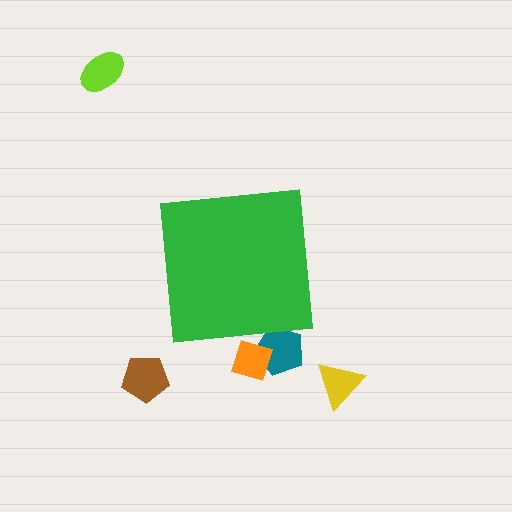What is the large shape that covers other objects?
A green square.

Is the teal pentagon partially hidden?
Yes, the teal pentagon is partially hidden behind the green square.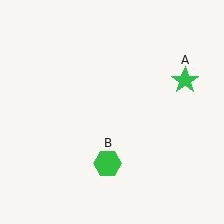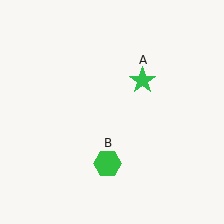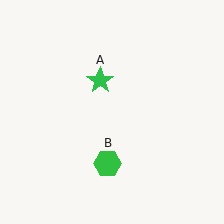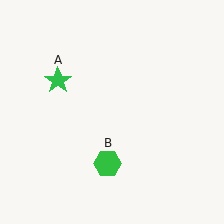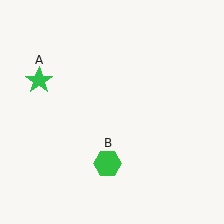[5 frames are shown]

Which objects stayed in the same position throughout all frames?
Green hexagon (object B) remained stationary.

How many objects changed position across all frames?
1 object changed position: green star (object A).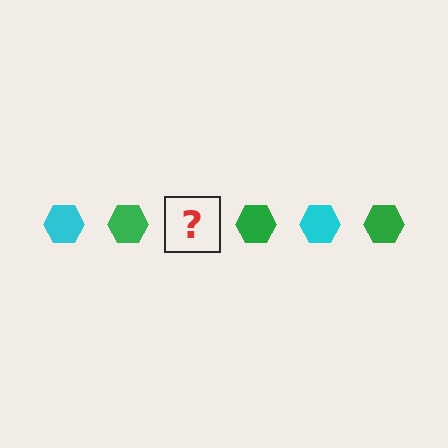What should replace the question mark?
The question mark should be replaced with a cyan hexagon.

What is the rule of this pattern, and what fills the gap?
The rule is that the pattern cycles through cyan, green hexagons. The gap should be filled with a cyan hexagon.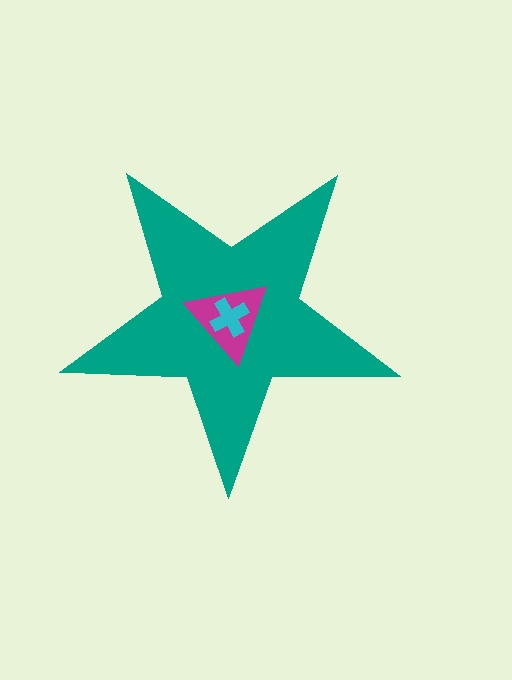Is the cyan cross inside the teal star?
Yes.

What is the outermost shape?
The teal star.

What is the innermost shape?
The cyan cross.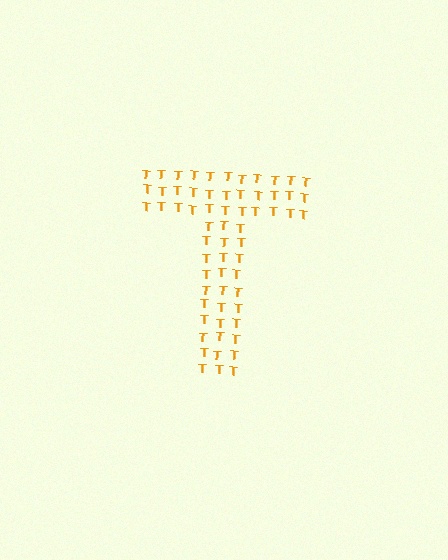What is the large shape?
The large shape is the letter T.